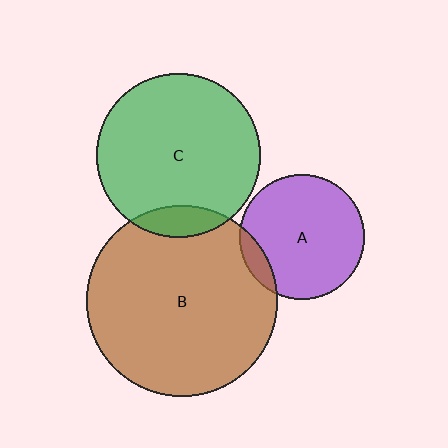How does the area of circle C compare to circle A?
Approximately 1.7 times.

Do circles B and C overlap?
Yes.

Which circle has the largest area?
Circle B (brown).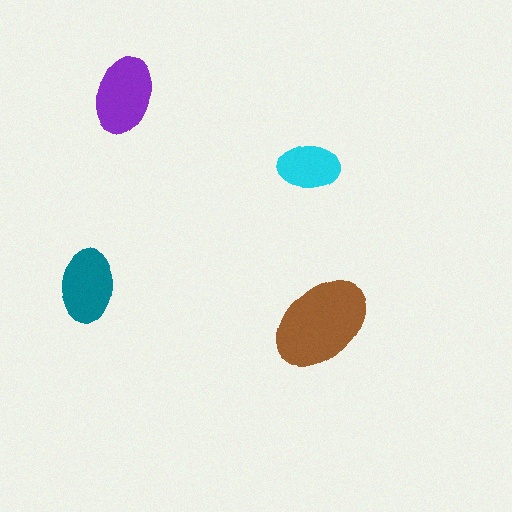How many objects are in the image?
There are 4 objects in the image.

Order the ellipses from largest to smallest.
the brown one, the purple one, the teal one, the cyan one.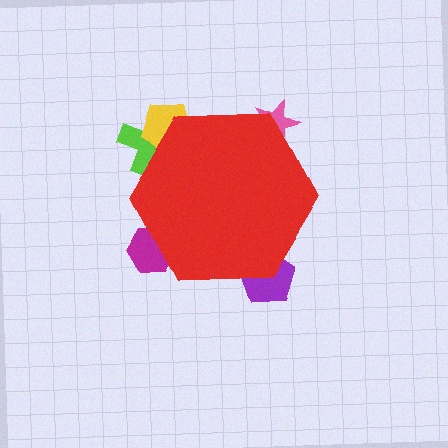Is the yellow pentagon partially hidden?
Yes, the yellow pentagon is partially hidden behind the red hexagon.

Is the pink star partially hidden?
Yes, the pink star is partially hidden behind the red hexagon.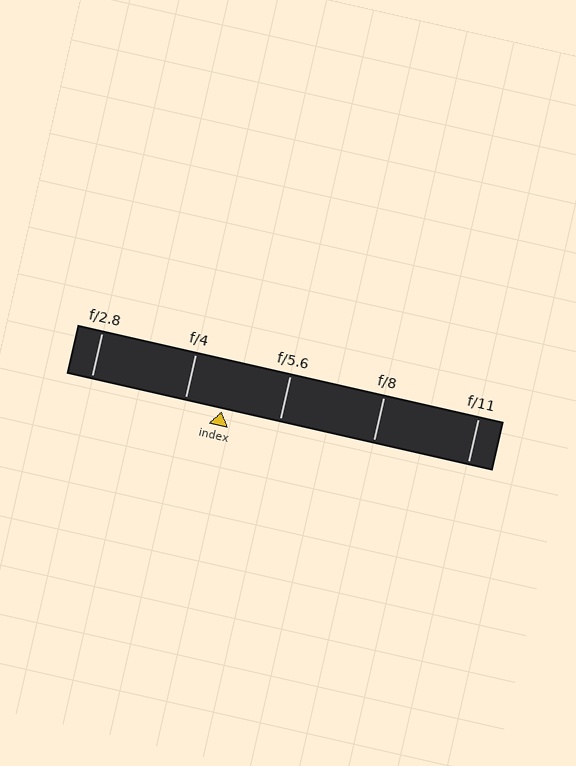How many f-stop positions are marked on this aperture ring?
There are 5 f-stop positions marked.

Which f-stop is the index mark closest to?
The index mark is closest to f/4.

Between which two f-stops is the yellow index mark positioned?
The index mark is between f/4 and f/5.6.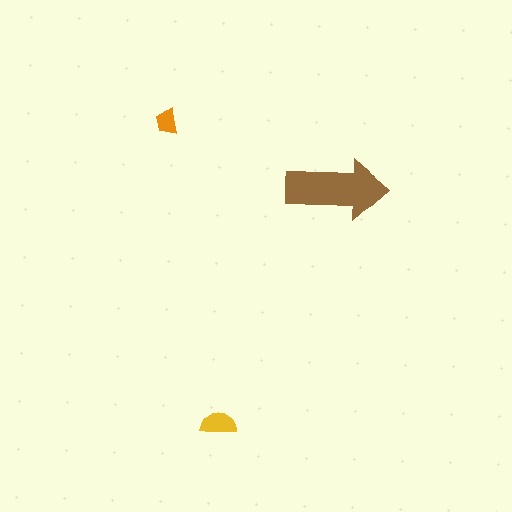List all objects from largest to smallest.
The brown arrow, the yellow semicircle, the orange trapezoid.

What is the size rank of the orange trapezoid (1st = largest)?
3rd.